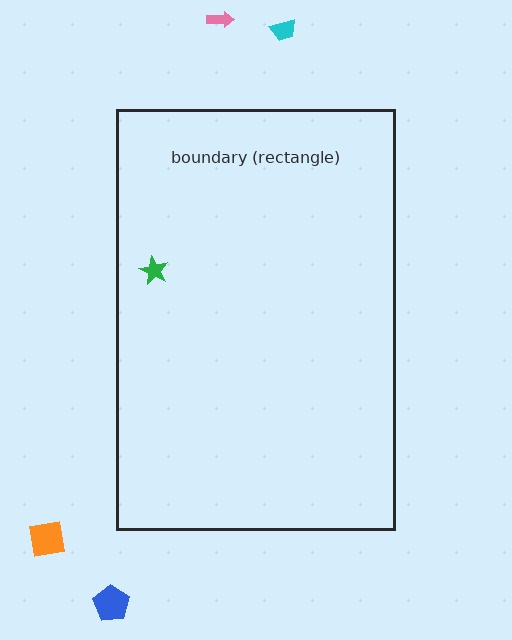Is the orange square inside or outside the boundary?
Outside.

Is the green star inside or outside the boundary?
Inside.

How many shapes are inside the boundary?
1 inside, 4 outside.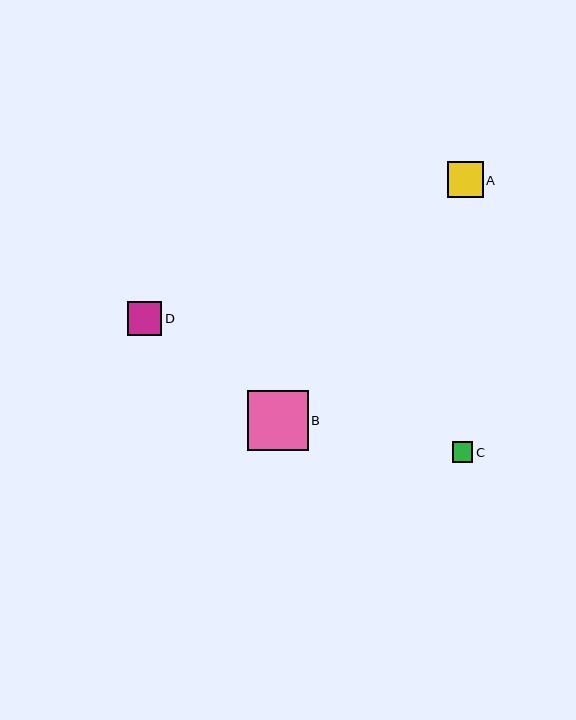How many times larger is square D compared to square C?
Square D is approximately 1.7 times the size of square C.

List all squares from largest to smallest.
From largest to smallest: B, A, D, C.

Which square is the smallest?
Square C is the smallest with a size of approximately 20 pixels.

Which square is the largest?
Square B is the largest with a size of approximately 60 pixels.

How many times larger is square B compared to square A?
Square B is approximately 1.7 times the size of square A.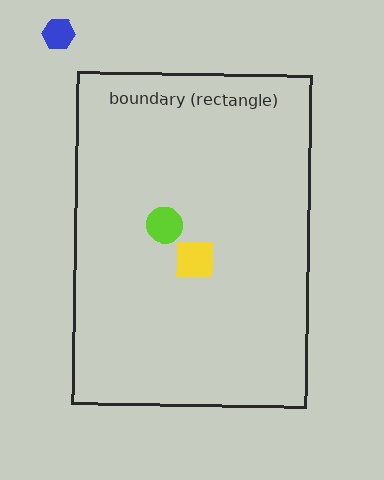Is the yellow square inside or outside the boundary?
Inside.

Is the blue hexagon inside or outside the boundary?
Outside.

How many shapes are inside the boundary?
2 inside, 1 outside.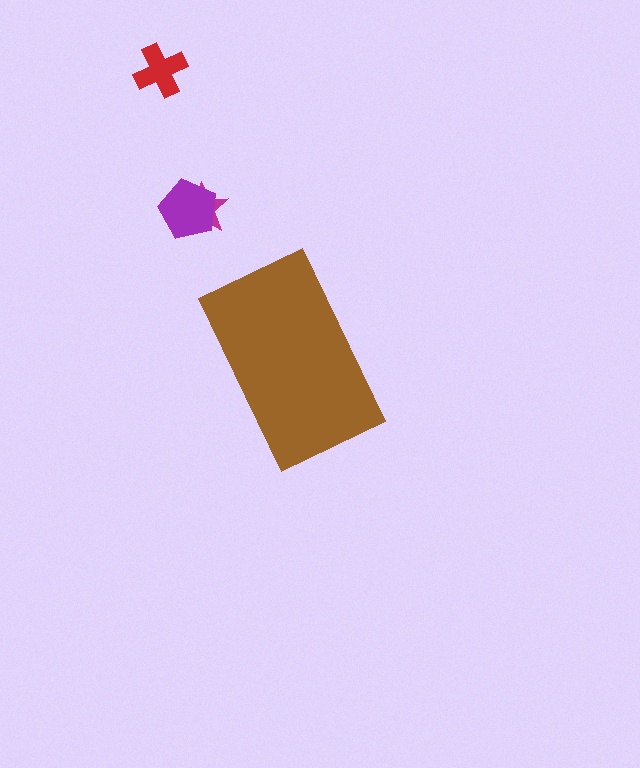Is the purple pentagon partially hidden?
No, the purple pentagon is fully visible.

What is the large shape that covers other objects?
A brown rectangle.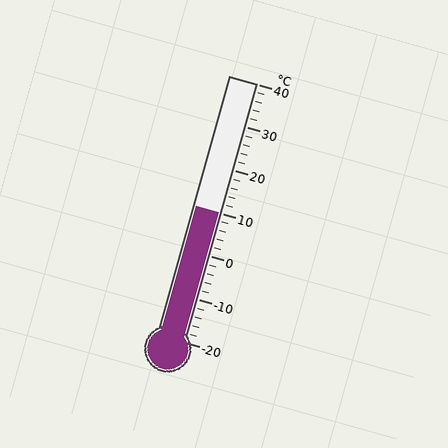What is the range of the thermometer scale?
The thermometer scale ranges from -20°C to 40°C.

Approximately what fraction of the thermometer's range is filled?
The thermometer is filled to approximately 50% of its range.